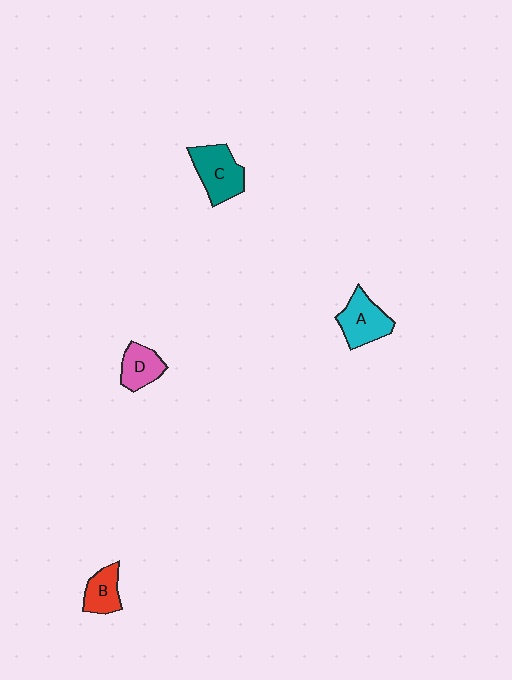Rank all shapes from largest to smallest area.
From largest to smallest: C (teal), A (cyan), D (pink), B (red).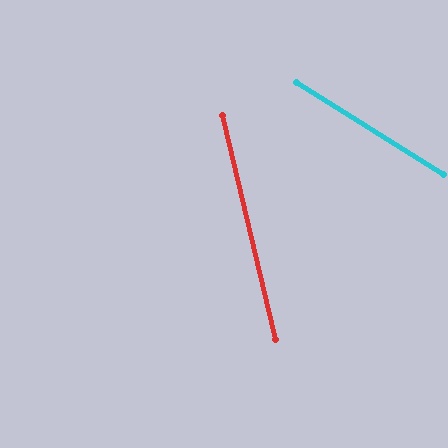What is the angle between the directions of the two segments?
Approximately 45 degrees.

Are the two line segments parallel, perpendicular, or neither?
Neither parallel nor perpendicular — they differ by about 45°.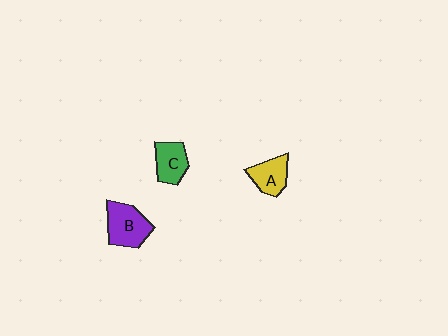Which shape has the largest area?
Shape B (purple).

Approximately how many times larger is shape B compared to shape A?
Approximately 1.4 times.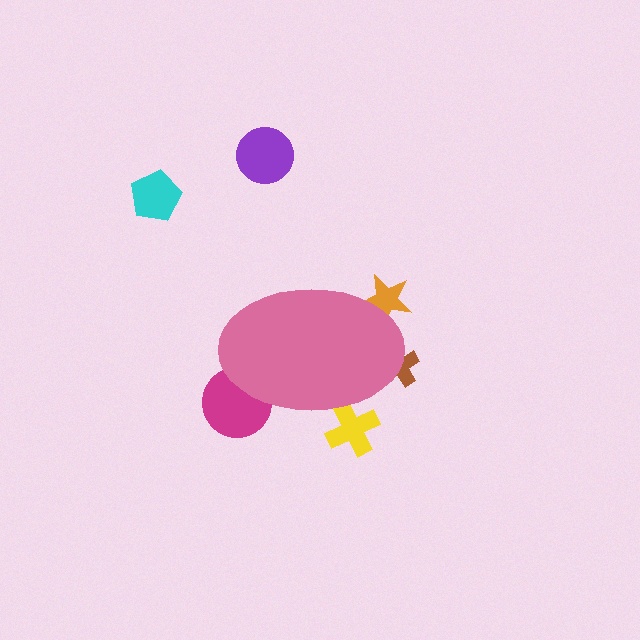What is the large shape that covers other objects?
A pink ellipse.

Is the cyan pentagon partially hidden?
No, the cyan pentagon is fully visible.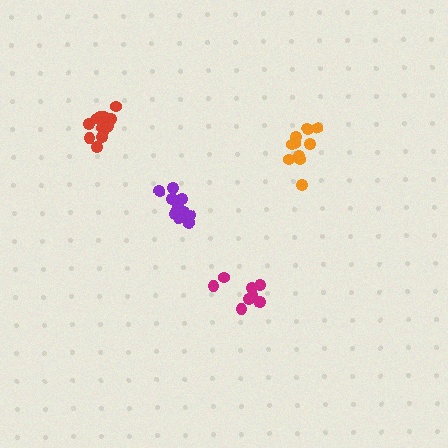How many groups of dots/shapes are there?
There are 4 groups.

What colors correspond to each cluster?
The clusters are colored: purple, red, orange, magenta.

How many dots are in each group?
Group 1: 12 dots, Group 2: 12 dots, Group 3: 10 dots, Group 4: 8 dots (42 total).